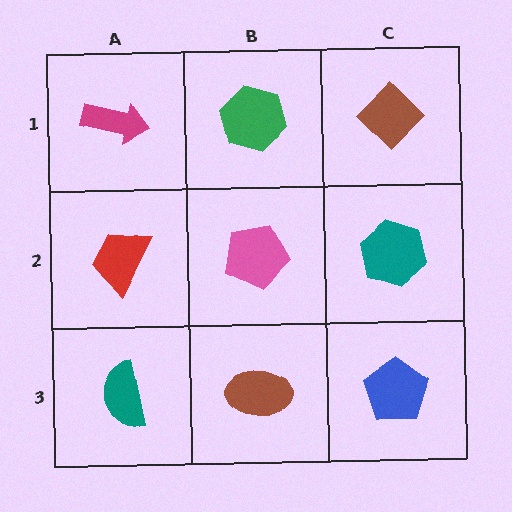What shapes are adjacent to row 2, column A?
A magenta arrow (row 1, column A), a teal semicircle (row 3, column A), a pink pentagon (row 2, column B).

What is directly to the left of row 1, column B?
A magenta arrow.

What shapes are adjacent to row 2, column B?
A green hexagon (row 1, column B), a brown ellipse (row 3, column B), a red trapezoid (row 2, column A), a teal hexagon (row 2, column C).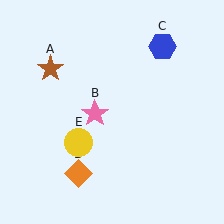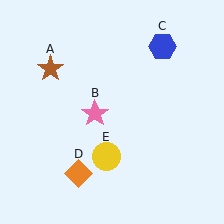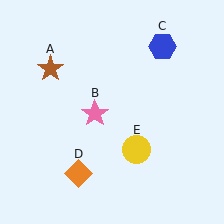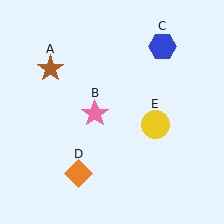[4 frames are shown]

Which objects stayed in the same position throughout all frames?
Brown star (object A) and pink star (object B) and blue hexagon (object C) and orange diamond (object D) remained stationary.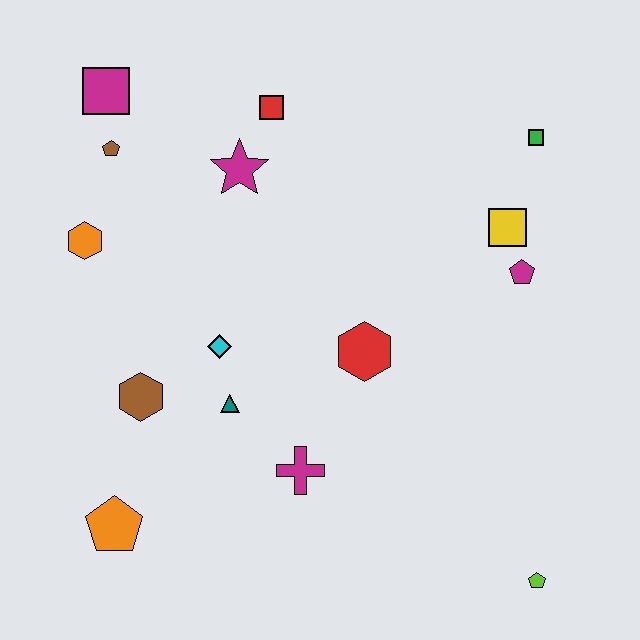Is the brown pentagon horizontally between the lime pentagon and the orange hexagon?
Yes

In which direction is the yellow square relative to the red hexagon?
The yellow square is to the right of the red hexagon.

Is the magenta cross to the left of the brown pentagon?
No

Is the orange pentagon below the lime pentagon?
No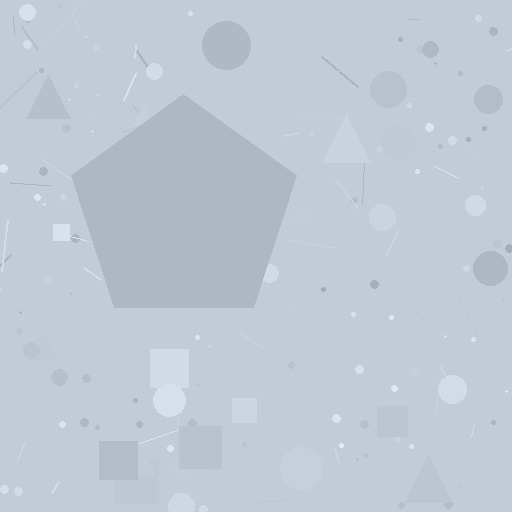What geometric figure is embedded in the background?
A pentagon is embedded in the background.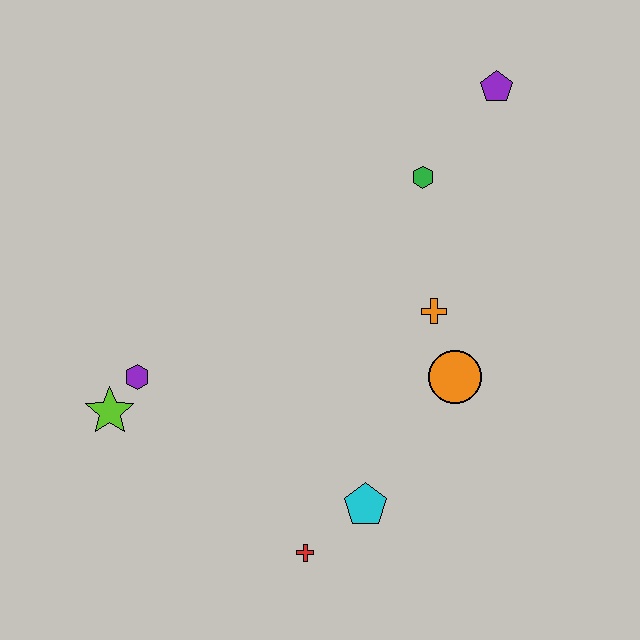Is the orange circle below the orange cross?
Yes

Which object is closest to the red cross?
The cyan pentagon is closest to the red cross.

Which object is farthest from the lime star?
The purple pentagon is farthest from the lime star.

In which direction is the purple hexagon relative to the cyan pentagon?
The purple hexagon is to the left of the cyan pentagon.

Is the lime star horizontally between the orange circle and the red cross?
No